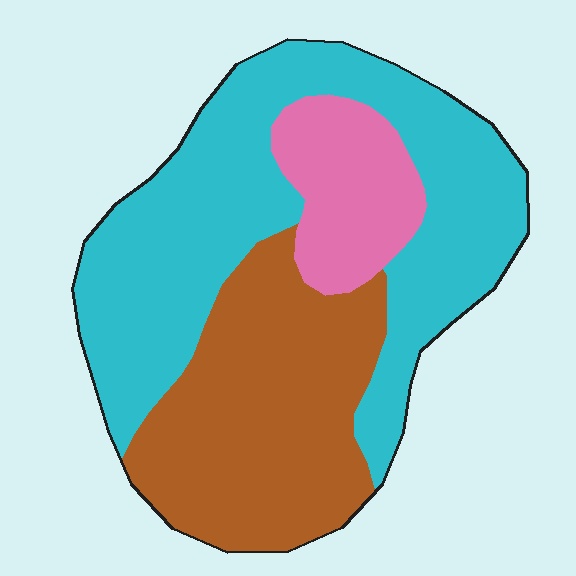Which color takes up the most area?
Cyan, at roughly 50%.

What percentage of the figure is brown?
Brown takes up about one third (1/3) of the figure.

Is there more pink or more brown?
Brown.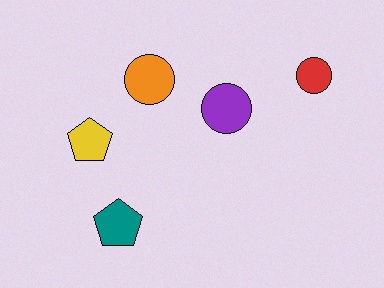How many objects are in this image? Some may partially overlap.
There are 5 objects.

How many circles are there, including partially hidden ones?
There are 3 circles.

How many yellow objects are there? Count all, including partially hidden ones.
There is 1 yellow object.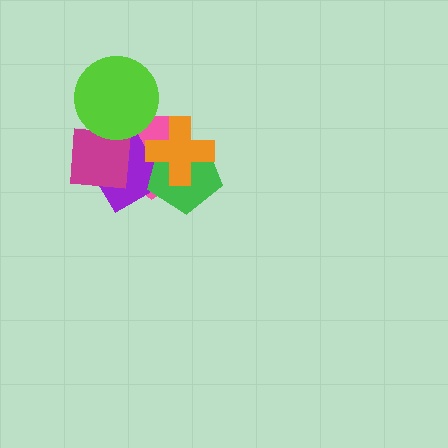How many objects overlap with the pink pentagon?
5 objects overlap with the pink pentagon.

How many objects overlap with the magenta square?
3 objects overlap with the magenta square.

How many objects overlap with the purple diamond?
3 objects overlap with the purple diamond.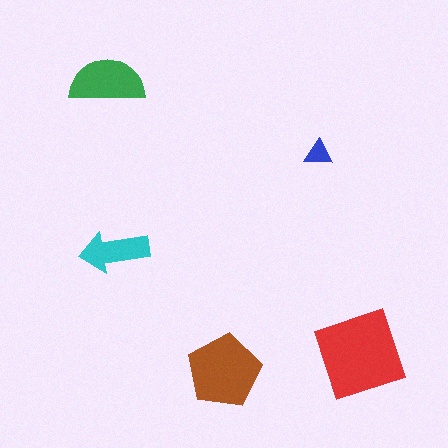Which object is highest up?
The green semicircle is topmost.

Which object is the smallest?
The blue triangle.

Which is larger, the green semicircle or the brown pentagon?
The brown pentagon.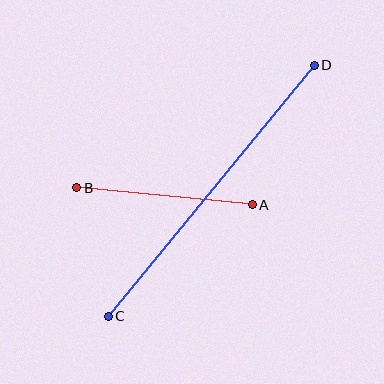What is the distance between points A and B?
The distance is approximately 176 pixels.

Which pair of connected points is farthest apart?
Points C and D are farthest apart.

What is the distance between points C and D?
The distance is approximately 325 pixels.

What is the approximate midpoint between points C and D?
The midpoint is at approximately (211, 191) pixels.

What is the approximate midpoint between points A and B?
The midpoint is at approximately (164, 196) pixels.